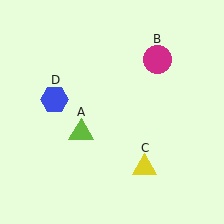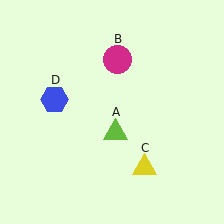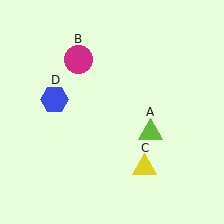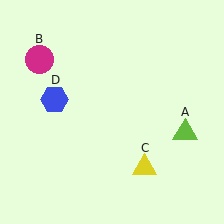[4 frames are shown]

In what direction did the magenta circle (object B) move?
The magenta circle (object B) moved left.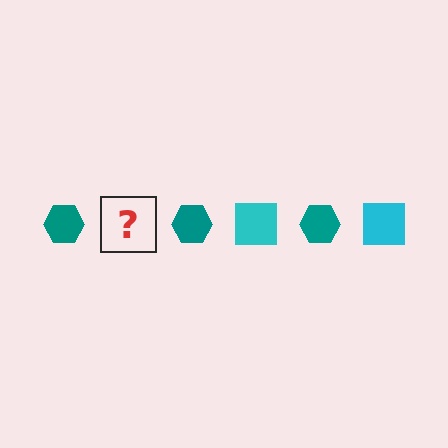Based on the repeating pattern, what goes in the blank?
The blank should be a cyan square.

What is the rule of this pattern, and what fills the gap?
The rule is that the pattern alternates between teal hexagon and cyan square. The gap should be filled with a cyan square.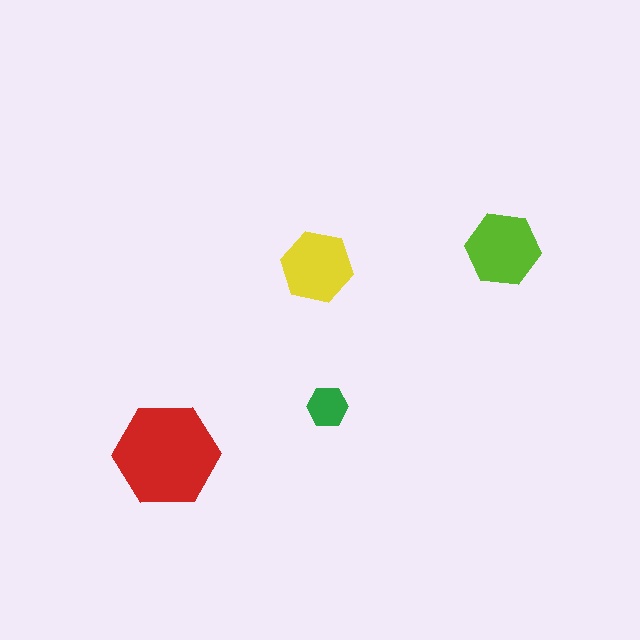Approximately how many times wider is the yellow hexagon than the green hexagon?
About 1.5 times wider.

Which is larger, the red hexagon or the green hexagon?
The red one.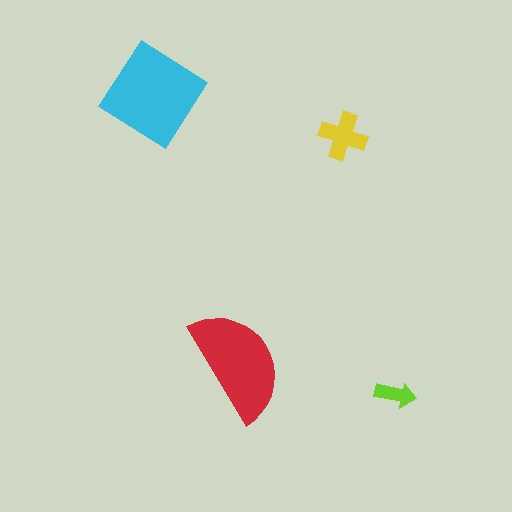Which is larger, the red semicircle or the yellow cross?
The red semicircle.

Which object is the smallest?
The lime arrow.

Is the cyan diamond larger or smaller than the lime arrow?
Larger.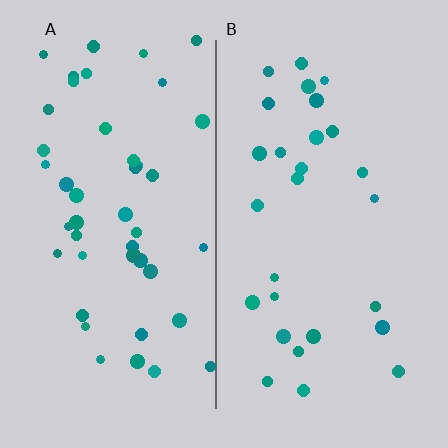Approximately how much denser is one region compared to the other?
Approximately 1.6× — region A over region B.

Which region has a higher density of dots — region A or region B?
A (the left).